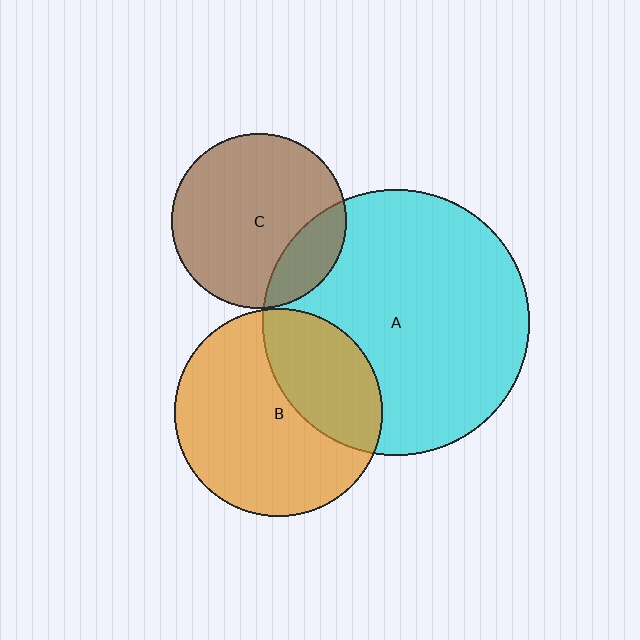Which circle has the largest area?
Circle A (cyan).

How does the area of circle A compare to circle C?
Approximately 2.3 times.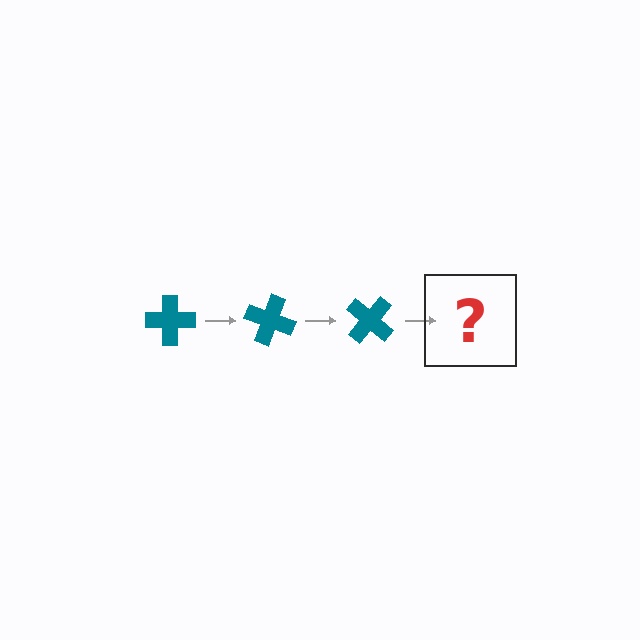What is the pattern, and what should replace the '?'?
The pattern is that the cross rotates 20 degrees each step. The '?' should be a teal cross rotated 60 degrees.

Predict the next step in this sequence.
The next step is a teal cross rotated 60 degrees.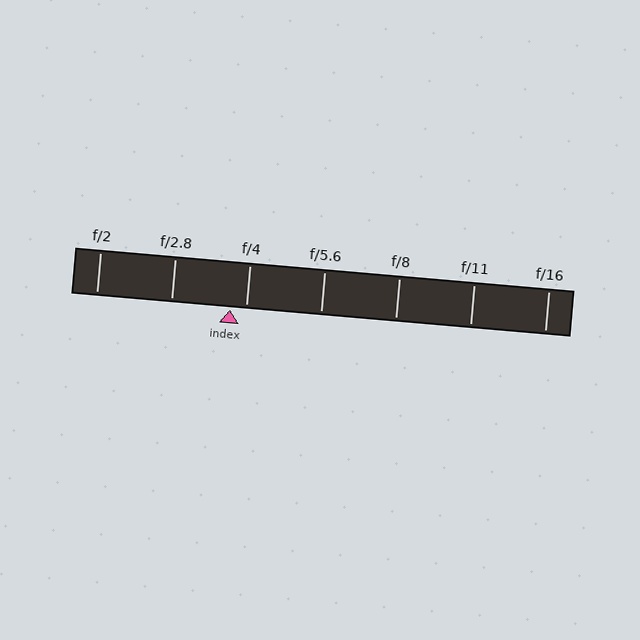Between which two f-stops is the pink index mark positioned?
The index mark is between f/2.8 and f/4.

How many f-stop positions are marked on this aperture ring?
There are 7 f-stop positions marked.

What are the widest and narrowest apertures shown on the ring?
The widest aperture shown is f/2 and the narrowest is f/16.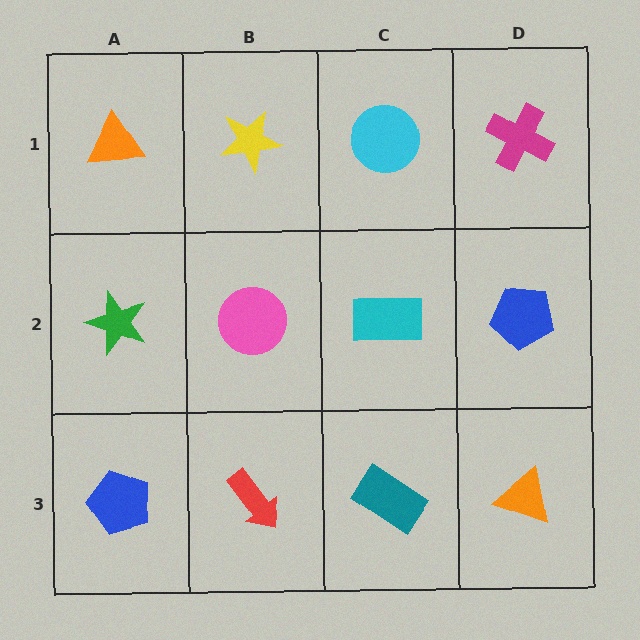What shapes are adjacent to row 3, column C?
A cyan rectangle (row 2, column C), a red arrow (row 3, column B), an orange triangle (row 3, column D).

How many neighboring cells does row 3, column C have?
3.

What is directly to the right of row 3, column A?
A red arrow.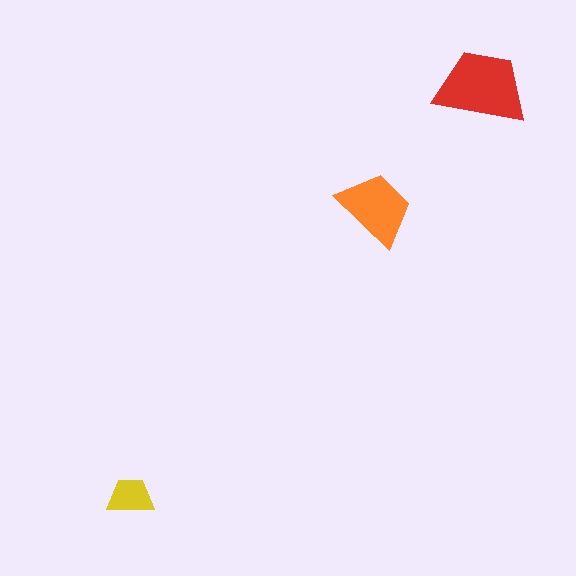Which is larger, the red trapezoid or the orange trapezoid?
The red one.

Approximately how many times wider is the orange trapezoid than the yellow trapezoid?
About 1.5 times wider.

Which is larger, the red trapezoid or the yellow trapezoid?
The red one.